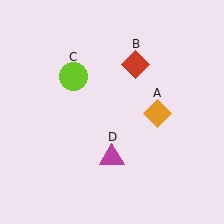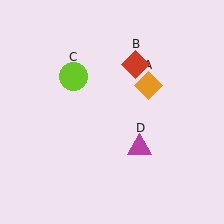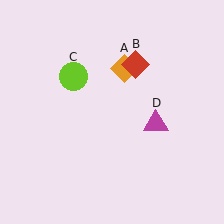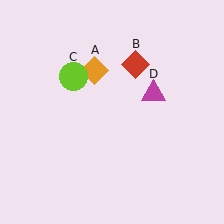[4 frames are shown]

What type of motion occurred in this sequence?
The orange diamond (object A), magenta triangle (object D) rotated counterclockwise around the center of the scene.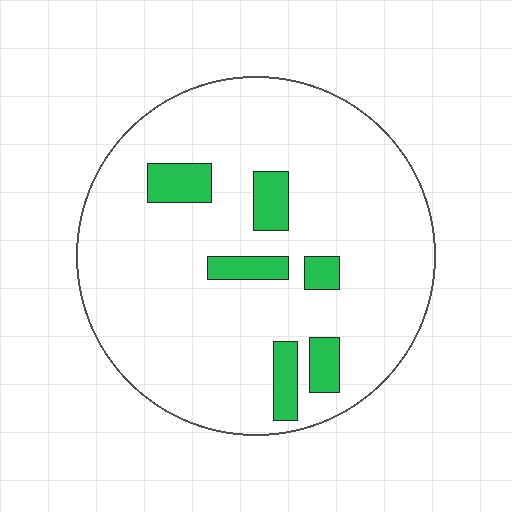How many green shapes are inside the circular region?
6.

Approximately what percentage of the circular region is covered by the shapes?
Approximately 10%.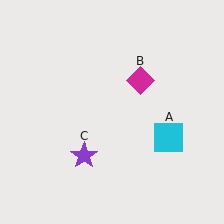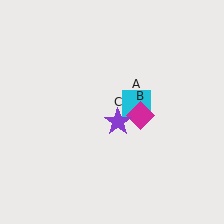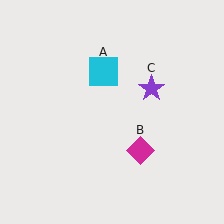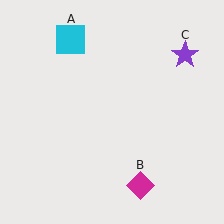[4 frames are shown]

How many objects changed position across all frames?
3 objects changed position: cyan square (object A), magenta diamond (object B), purple star (object C).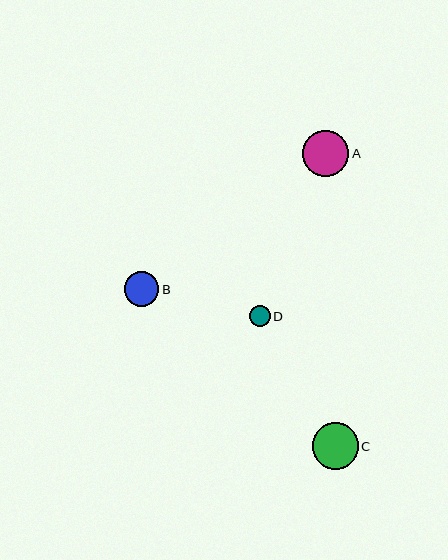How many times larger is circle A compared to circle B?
Circle A is approximately 1.3 times the size of circle B.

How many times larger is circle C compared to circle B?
Circle C is approximately 1.3 times the size of circle B.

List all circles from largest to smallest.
From largest to smallest: C, A, B, D.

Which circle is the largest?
Circle C is the largest with a size of approximately 46 pixels.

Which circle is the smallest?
Circle D is the smallest with a size of approximately 21 pixels.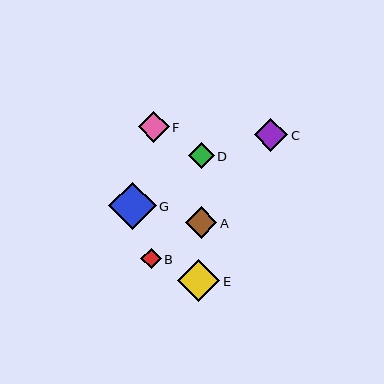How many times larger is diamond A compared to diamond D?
Diamond A is approximately 1.2 times the size of diamond D.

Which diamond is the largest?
Diamond G is the largest with a size of approximately 47 pixels.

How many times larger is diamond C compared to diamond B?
Diamond C is approximately 1.6 times the size of diamond B.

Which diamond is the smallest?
Diamond B is the smallest with a size of approximately 20 pixels.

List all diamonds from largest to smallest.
From largest to smallest: G, E, C, A, F, D, B.